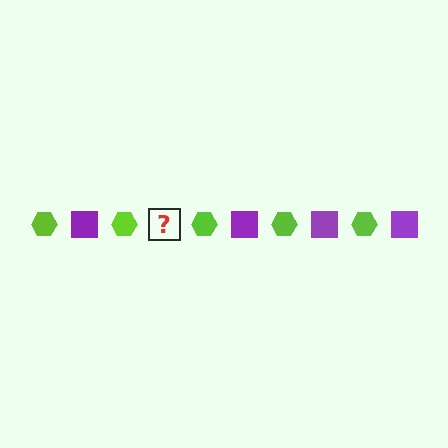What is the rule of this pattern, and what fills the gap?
The rule is that the pattern alternates between lime hexagon and purple square. The gap should be filled with a purple square.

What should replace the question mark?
The question mark should be replaced with a purple square.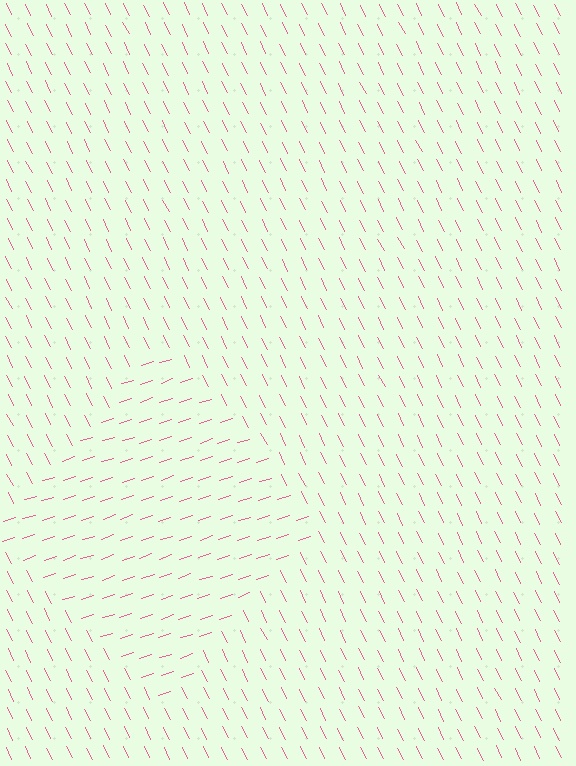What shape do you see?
I see a diamond.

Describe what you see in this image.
The image is filled with small pink line segments. A diamond region in the image has lines oriented differently from the surrounding lines, creating a visible texture boundary.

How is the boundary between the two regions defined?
The boundary is defined purely by a change in line orientation (approximately 82 degrees difference). All lines are the same color and thickness.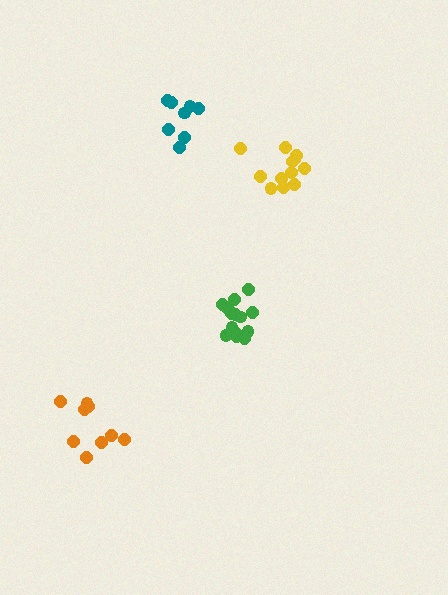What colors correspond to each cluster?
The clusters are colored: yellow, teal, orange, green.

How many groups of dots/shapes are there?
There are 4 groups.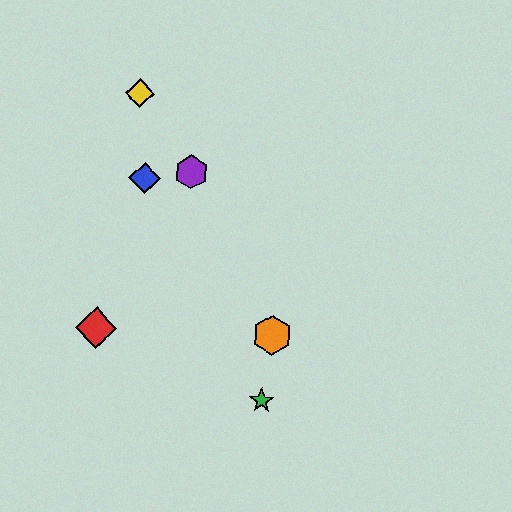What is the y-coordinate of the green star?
The green star is at y≈401.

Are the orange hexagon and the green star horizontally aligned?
No, the orange hexagon is at y≈335 and the green star is at y≈401.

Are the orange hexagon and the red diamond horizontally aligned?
Yes, both are at y≈335.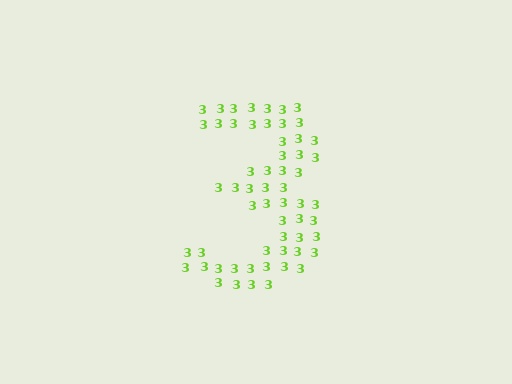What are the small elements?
The small elements are digit 3's.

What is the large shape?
The large shape is the digit 3.